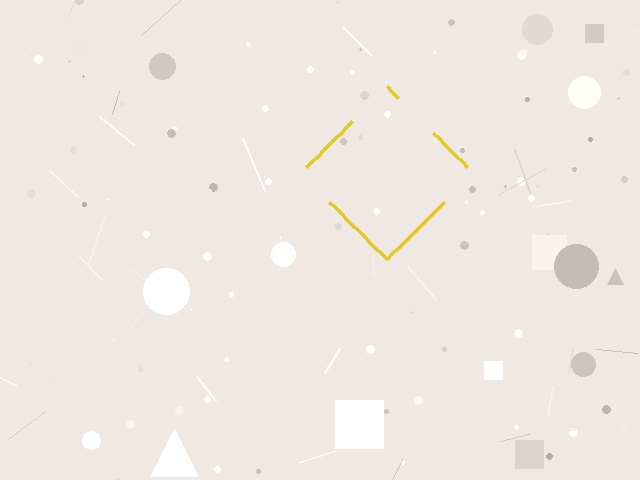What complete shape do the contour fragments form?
The contour fragments form a diamond.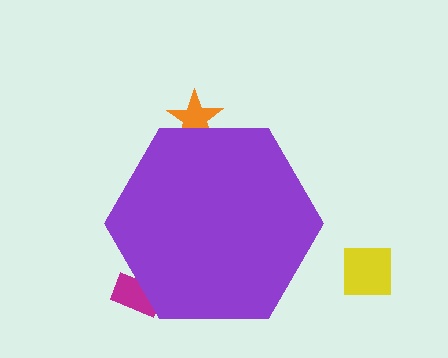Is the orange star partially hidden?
Yes, the orange star is partially hidden behind the purple hexagon.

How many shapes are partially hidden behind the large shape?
2 shapes are partially hidden.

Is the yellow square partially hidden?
No, the yellow square is fully visible.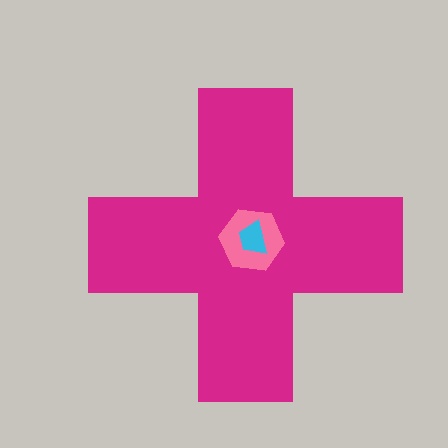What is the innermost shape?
The cyan trapezoid.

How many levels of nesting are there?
3.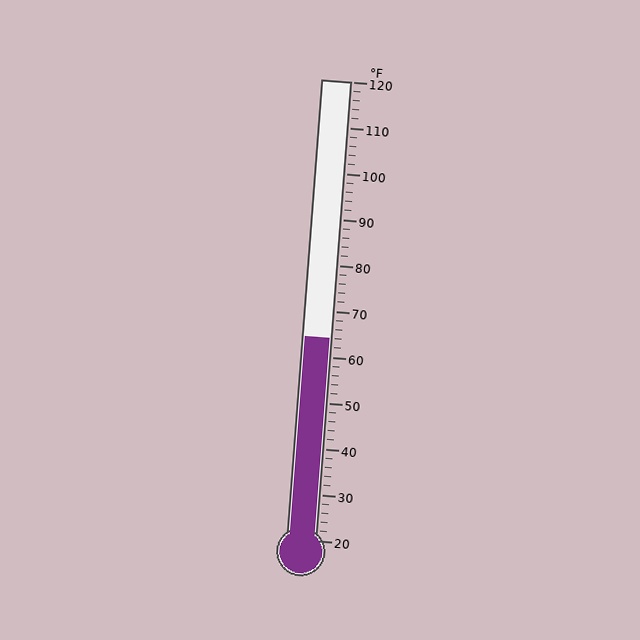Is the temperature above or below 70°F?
The temperature is below 70°F.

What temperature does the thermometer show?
The thermometer shows approximately 64°F.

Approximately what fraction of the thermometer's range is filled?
The thermometer is filled to approximately 45% of its range.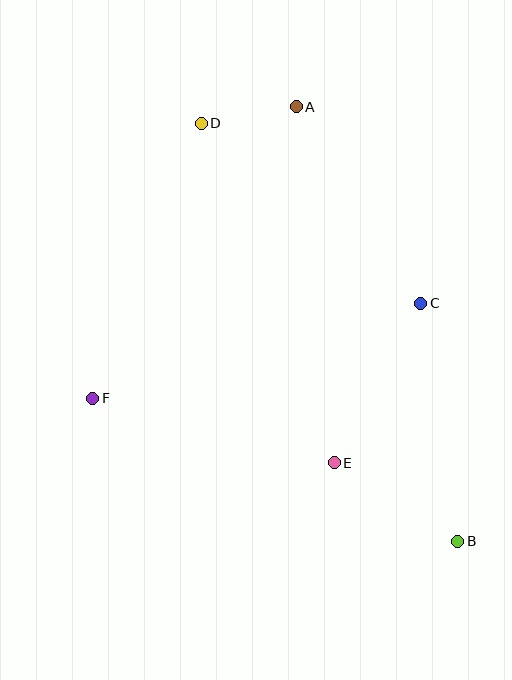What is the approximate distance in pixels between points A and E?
The distance between A and E is approximately 358 pixels.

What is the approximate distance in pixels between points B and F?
The distance between B and F is approximately 392 pixels.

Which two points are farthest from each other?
Points B and D are farthest from each other.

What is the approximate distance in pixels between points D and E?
The distance between D and E is approximately 365 pixels.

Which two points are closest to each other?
Points A and D are closest to each other.